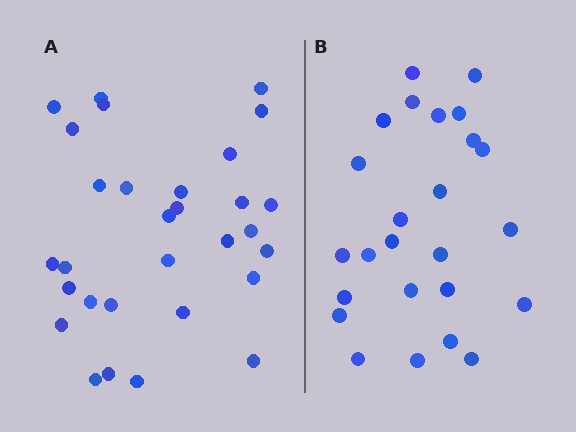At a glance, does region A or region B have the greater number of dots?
Region A (the left region) has more dots.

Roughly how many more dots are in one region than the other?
Region A has about 5 more dots than region B.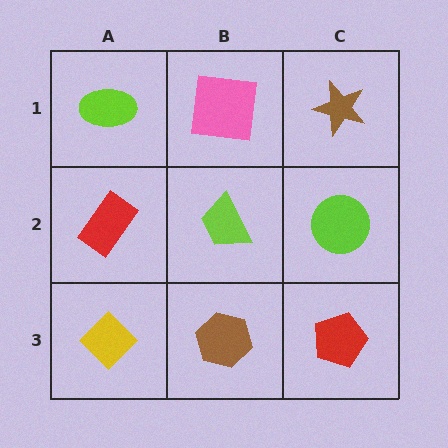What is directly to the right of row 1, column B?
A brown star.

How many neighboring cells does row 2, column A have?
3.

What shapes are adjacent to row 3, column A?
A red rectangle (row 2, column A), a brown hexagon (row 3, column B).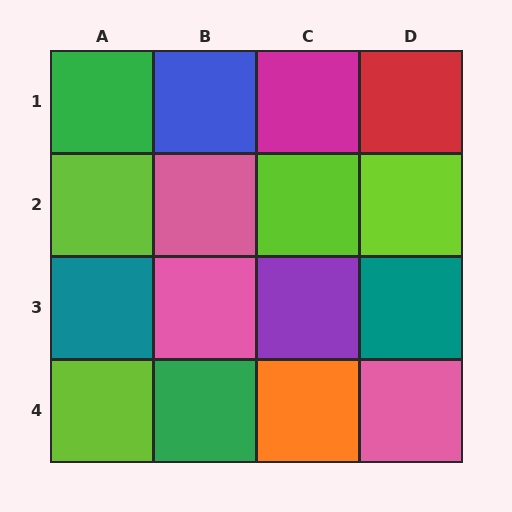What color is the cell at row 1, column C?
Magenta.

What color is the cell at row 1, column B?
Blue.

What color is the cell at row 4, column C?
Orange.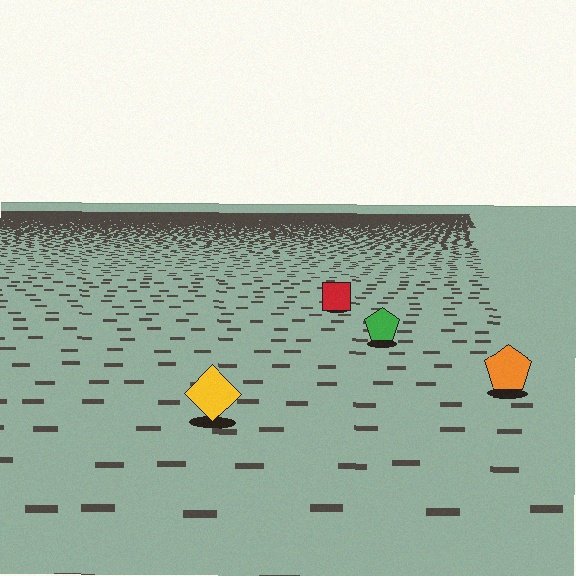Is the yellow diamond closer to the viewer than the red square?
Yes. The yellow diamond is closer — you can tell from the texture gradient: the ground texture is coarser near it.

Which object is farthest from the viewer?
The red square is farthest from the viewer. It appears smaller and the ground texture around it is denser.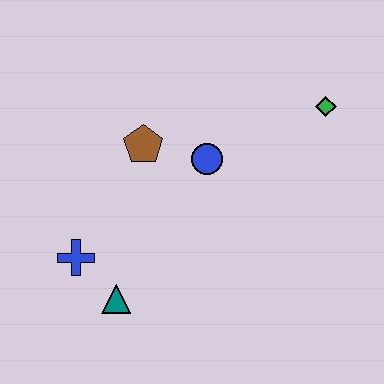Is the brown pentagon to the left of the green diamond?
Yes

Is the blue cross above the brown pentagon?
No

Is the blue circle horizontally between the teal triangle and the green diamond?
Yes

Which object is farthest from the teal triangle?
The green diamond is farthest from the teal triangle.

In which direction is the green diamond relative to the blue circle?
The green diamond is to the right of the blue circle.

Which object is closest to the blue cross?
The teal triangle is closest to the blue cross.